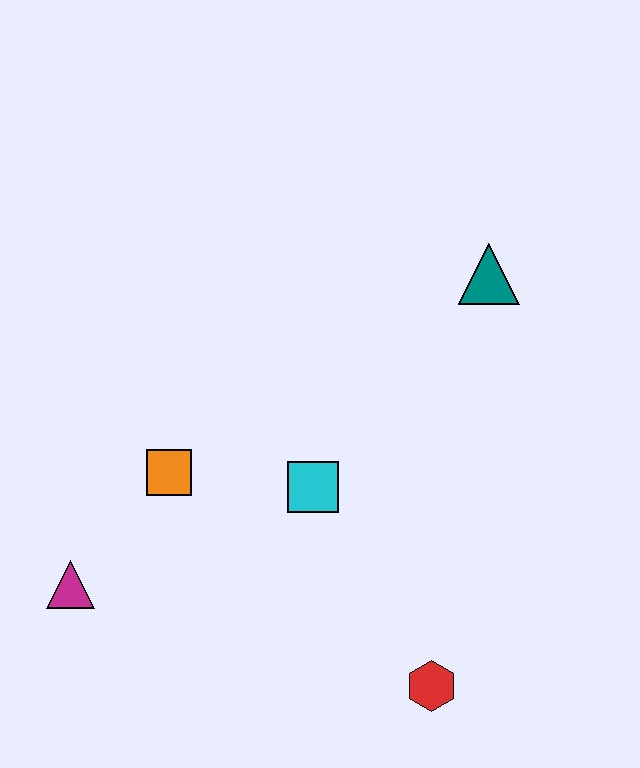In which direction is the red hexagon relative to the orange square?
The red hexagon is to the right of the orange square.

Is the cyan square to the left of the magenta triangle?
No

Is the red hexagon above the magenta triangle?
No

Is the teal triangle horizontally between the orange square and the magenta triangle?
No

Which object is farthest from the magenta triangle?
The teal triangle is farthest from the magenta triangle.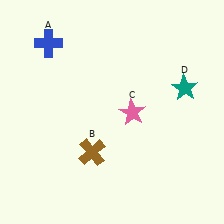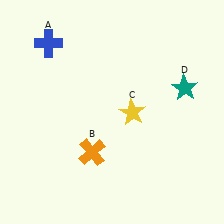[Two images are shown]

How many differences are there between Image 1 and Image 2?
There are 2 differences between the two images.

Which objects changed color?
B changed from brown to orange. C changed from pink to yellow.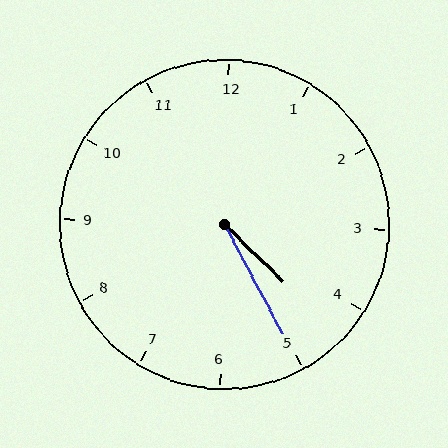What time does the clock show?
4:25.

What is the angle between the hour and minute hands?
Approximately 18 degrees.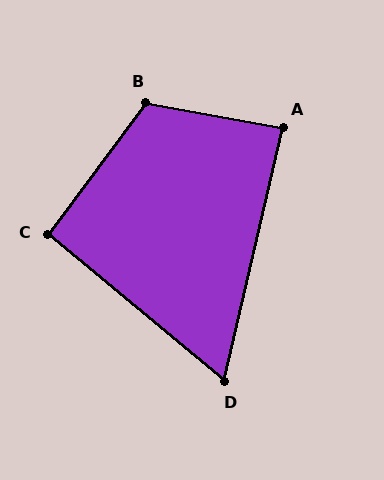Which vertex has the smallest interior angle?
D, at approximately 63 degrees.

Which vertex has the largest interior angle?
B, at approximately 117 degrees.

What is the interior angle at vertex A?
Approximately 87 degrees (approximately right).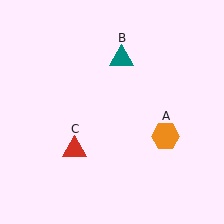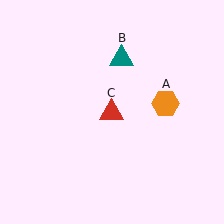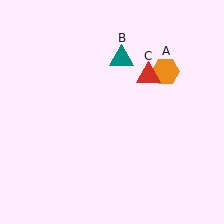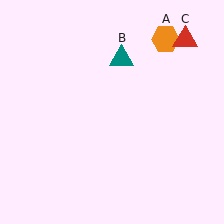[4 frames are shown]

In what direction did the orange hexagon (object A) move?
The orange hexagon (object A) moved up.